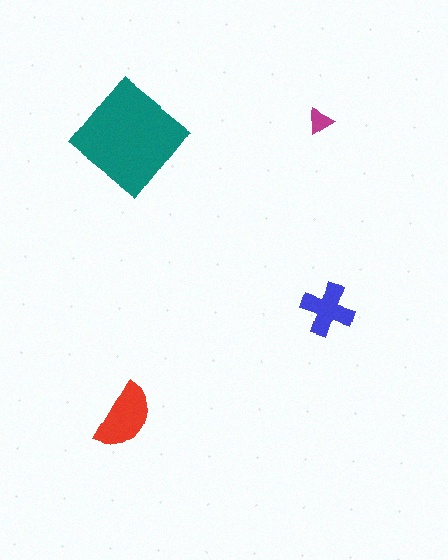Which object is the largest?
The teal diamond.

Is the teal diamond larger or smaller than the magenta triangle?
Larger.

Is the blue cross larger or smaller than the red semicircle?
Smaller.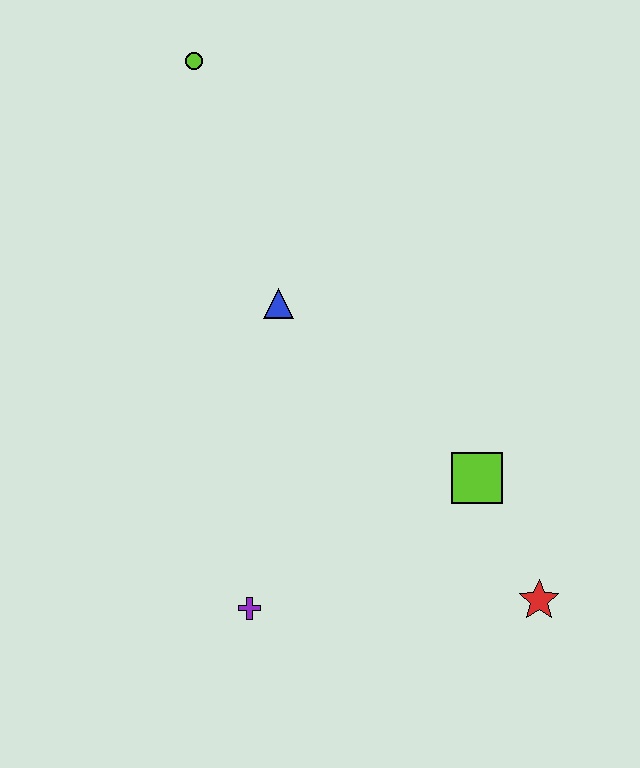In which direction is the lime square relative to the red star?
The lime square is above the red star.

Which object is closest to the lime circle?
The blue triangle is closest to the lime circle.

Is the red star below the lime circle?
Yes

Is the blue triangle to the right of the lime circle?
Yes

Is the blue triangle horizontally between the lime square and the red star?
No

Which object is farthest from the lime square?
The lime circle is farthest from the lime square.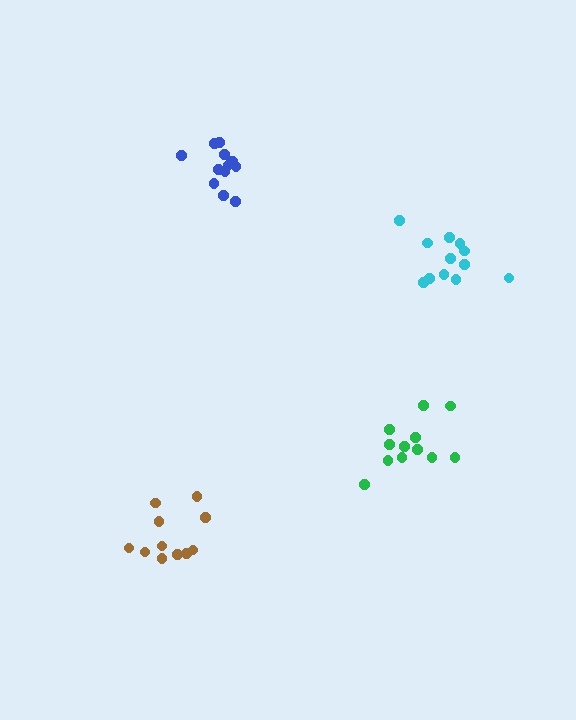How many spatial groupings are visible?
There are 4 spatial groupings.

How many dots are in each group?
Group 1: 11 dots, Group 2: 12 dots, Group 3: 12 dots, Group 4: 12 dots (47 total).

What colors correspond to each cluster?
The clusters are colored: brown, green, blue, cyan.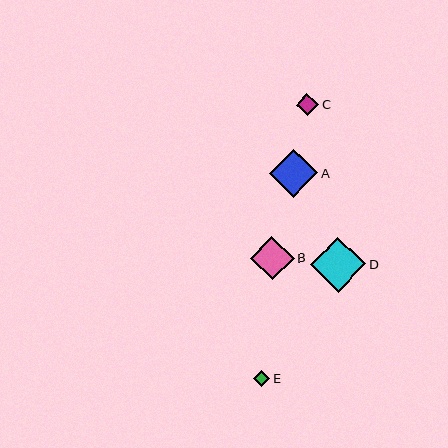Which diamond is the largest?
Diamond D is the largest with a size of approximately 55 pixels.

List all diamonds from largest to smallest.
From largest to smallest: D, A, B, C, E.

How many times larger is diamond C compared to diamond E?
Diamond C is approximately 1.3 times the size of diamond E.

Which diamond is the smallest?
Diamond E is the smallest with a size of approximately 16 pixels.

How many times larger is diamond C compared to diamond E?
Diamond C is approximately 1.3 times the size of diamond E.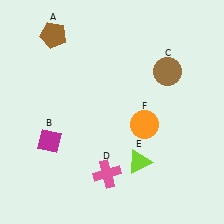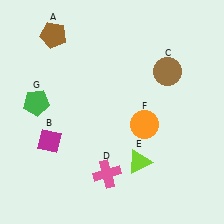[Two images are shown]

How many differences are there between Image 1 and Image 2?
There is 1 difference between the two images.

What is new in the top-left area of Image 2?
A green pentagon (G) was added in the top-left area of Image 2.